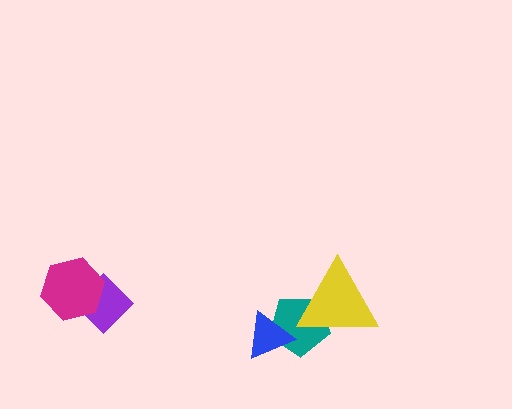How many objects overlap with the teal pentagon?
2 objects overlap with the teal pentagon.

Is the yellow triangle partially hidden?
No, no other shape covers it.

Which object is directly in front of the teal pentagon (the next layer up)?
The blue triangle is directly in front of the teal pentagon.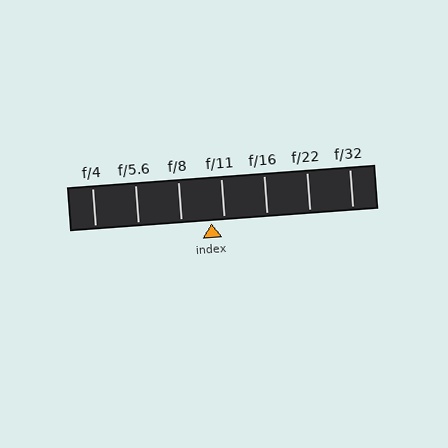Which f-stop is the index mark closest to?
The index mark is closest to f/11.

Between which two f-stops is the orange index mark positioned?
The index mark is between f/8 and f/11.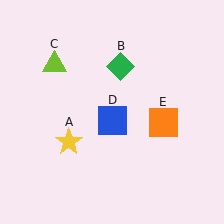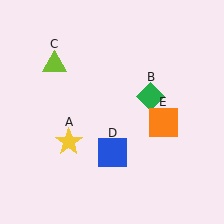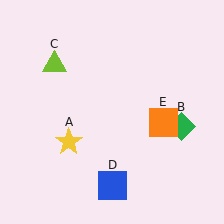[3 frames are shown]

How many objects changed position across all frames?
2 objects changed position: green diamond (object B), blue square (object D).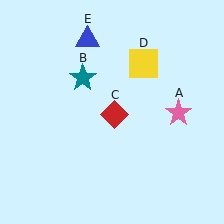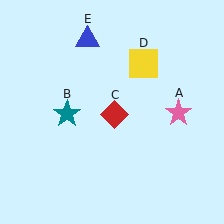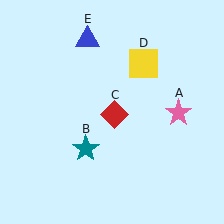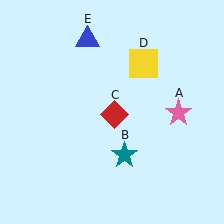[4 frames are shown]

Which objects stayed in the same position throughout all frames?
Pink star (object A) and red diamond (object C) and yellow square (object D) and blue triangle (object E) remained stationary.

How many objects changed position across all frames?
1 object changed position: teal star (object B).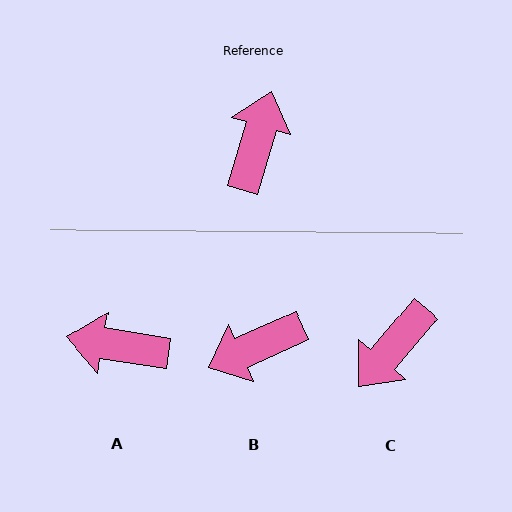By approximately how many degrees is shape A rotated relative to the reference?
Approximately 97 degrees counter-clockwise.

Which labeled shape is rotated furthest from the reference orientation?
C, about 156 degrees away.